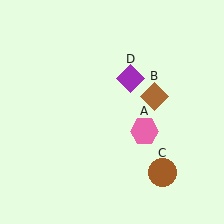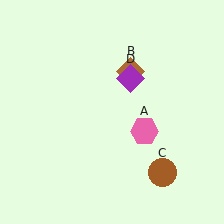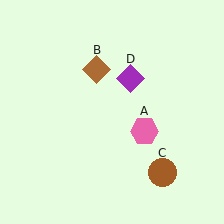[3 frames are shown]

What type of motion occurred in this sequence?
The brown diamond (object B) rotated counterclockwise around the center of the scene.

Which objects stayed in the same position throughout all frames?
Pink hexagon (object A) and brown circle (object C) and purple diamond (object D) remained stationary.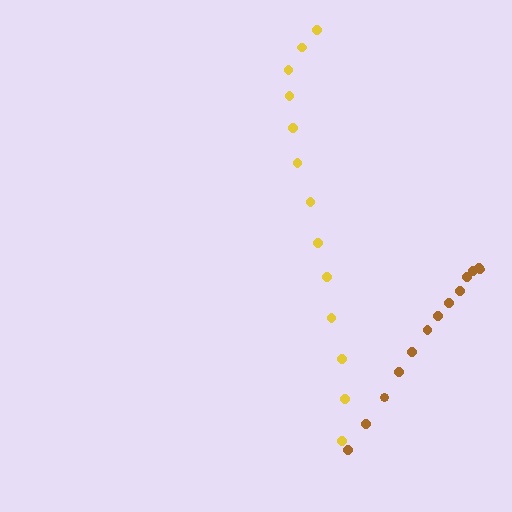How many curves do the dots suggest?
There are 2 distinct paths.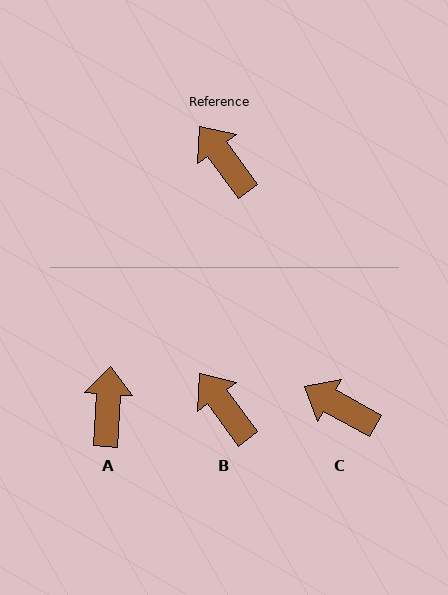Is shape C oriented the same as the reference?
No, it is off by about 24 degrees.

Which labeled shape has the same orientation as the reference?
B.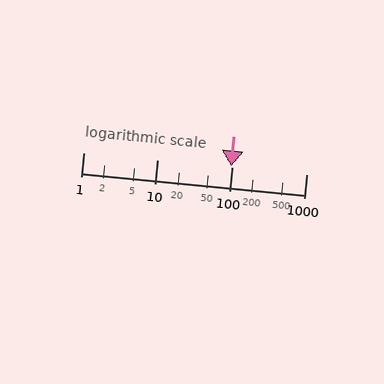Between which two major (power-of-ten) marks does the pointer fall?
The pointer is between 10 and 100.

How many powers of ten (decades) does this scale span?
The scale spans 3 decades, from 1 to 1000.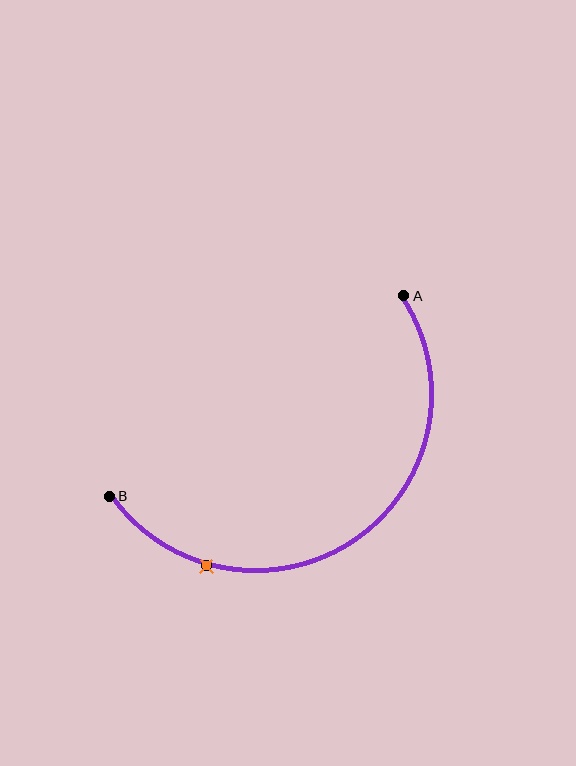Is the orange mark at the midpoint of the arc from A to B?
No. The orange mark lies on the arc but is closer to endpoint B. The arc midpoint would be at the point on the curve equidistant along the arc from both A and B.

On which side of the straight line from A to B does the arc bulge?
The arc bulges below and to the right of the straight line connecting A and B.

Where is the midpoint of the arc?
The arc midpoint is the point on the curve farthest from the straight line joining A and B. It sits below and to the right of that line.